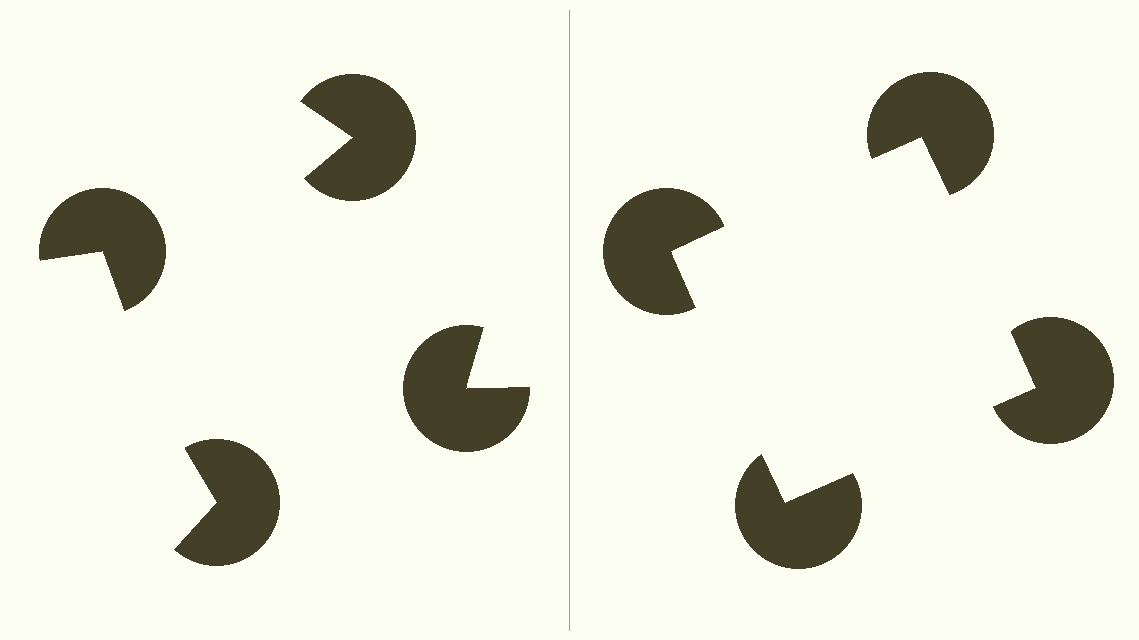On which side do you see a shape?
An illusory square appears on the right side. On the left side the wedge cuts are rotated, so no coherent shape forms.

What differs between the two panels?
The pac-man discs are positioned identically on both sides; only the wedge orientations differ. On the right they align to a square; on the left they are misaligned.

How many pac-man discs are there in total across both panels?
8 — 4 on each side.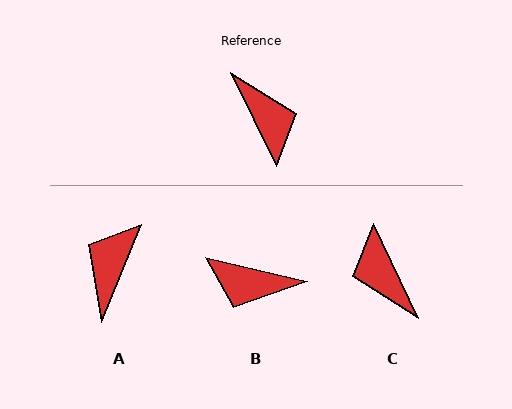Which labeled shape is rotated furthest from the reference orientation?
C, about 179 degrees away.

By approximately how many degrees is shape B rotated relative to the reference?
Approximately 129 degrees clockwise.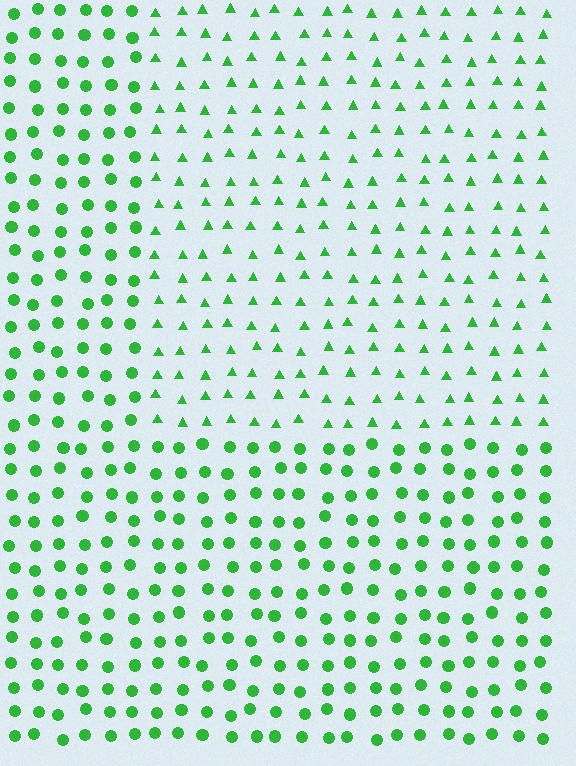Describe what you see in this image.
The image is filled with small green elements arranged in a uniform grid. A rectangle-shaped region contains triangles, while the surrounding area contains circles. The boundary is defined purely by the change in element shape.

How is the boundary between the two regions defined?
The boundary is defined by a change in element shape: triangles inside vs. circles outside. All elements share the same color and spacing.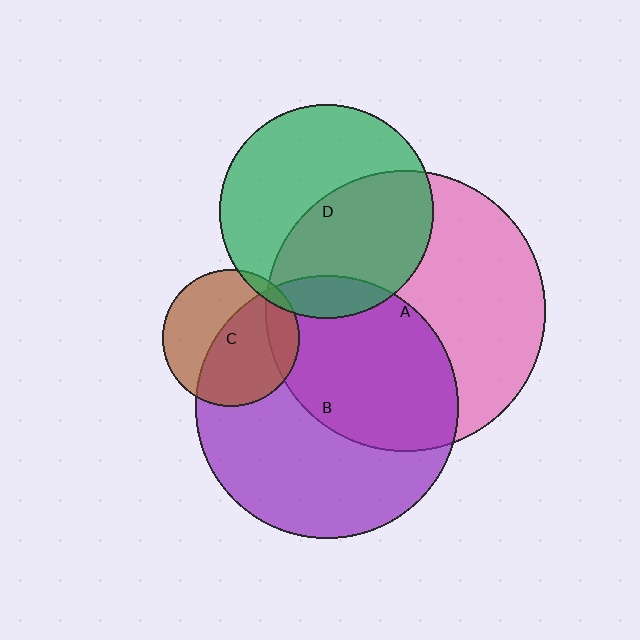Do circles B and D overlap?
Yes.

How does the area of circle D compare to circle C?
Approximately 2.4 times.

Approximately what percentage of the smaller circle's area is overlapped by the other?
Approximately 10%.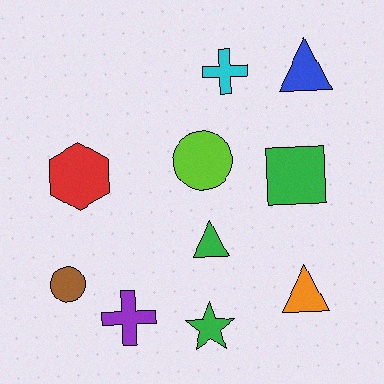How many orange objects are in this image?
There is 1 orange object.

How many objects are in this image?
There are 10 objects.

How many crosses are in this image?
There are 2 crosses.